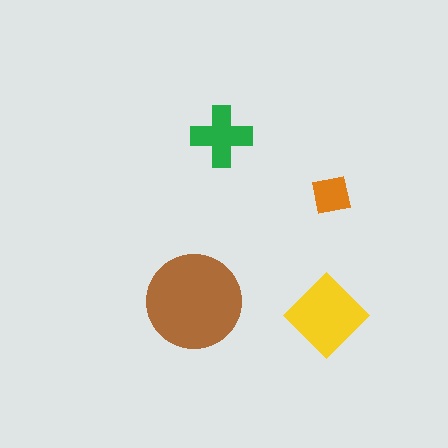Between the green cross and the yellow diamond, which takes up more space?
The yellow diamond.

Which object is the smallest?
The orange square.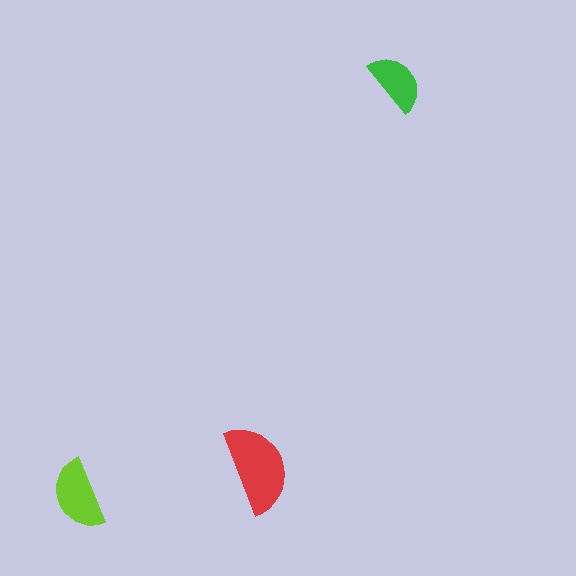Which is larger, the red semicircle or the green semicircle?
The red one.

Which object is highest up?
The green semicircle is topmost.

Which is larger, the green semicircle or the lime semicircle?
The lime one.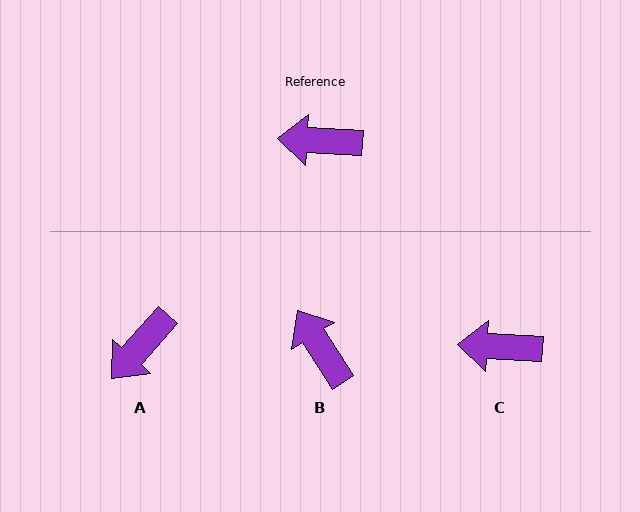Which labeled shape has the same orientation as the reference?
C.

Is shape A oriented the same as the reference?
No, it is off by about 52 degrees.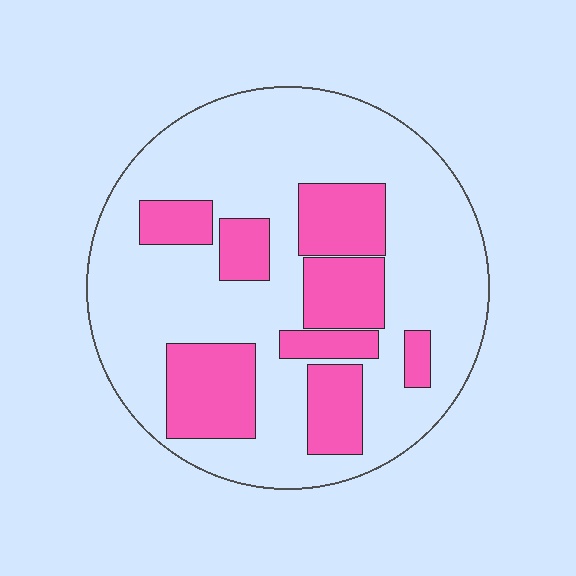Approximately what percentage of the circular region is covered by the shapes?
Approximately 30%.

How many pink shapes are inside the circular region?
8.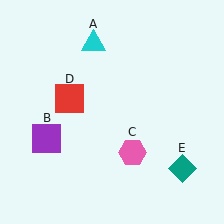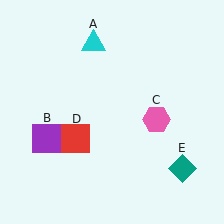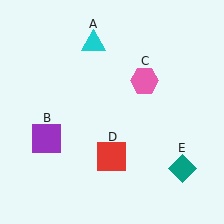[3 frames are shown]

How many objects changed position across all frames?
2 objects changed position: pink hexagon (object C), red square (object D).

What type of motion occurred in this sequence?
The pink hexagon (object C), red square (object D) rotated counterclockwise around the center of the scene.